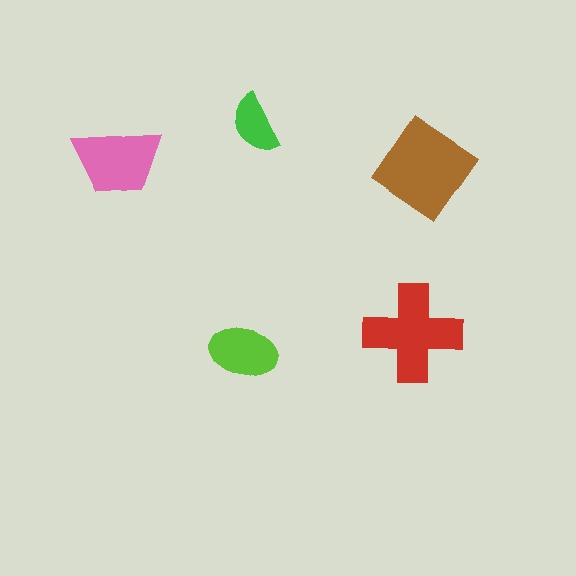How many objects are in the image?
There are 5 objects in the image.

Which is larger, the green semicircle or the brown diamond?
The brown diamond.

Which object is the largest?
The brown diamond.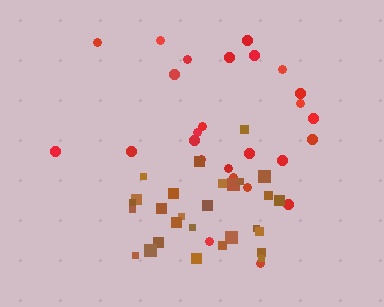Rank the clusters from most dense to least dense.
brown, red.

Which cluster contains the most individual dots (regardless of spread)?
Brown (28).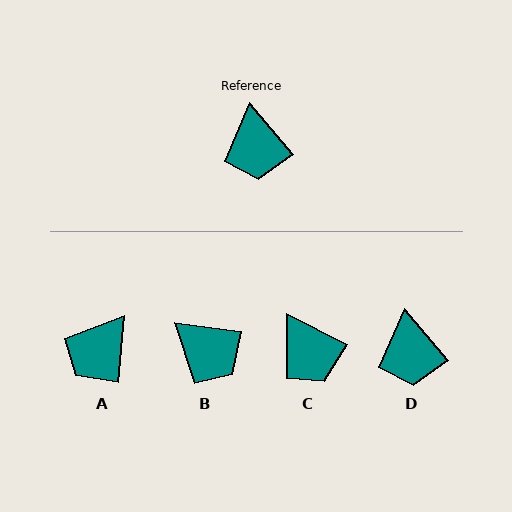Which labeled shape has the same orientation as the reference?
D.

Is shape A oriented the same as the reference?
No, it is off by about 45 degrees.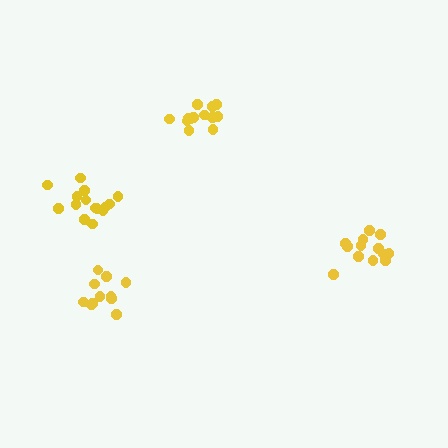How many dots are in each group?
Group 1: 13 dots, Group 2: 15 dots, Group 3: 13 dots, Group 4: 11 dots (52 total).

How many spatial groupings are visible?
There are 4 spatial groupings.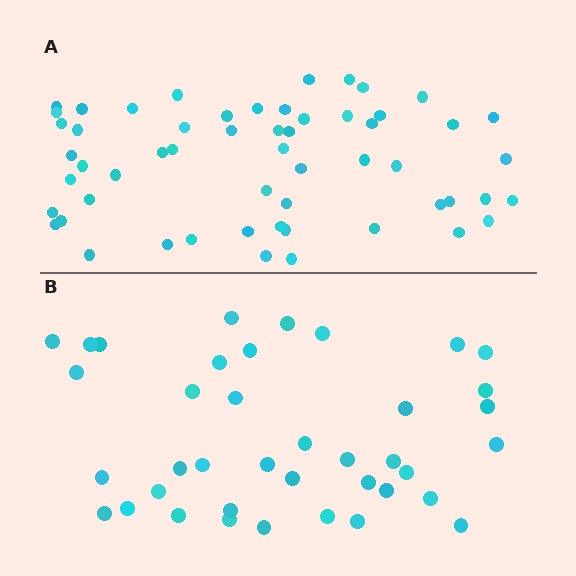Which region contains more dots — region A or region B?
Region A (the top region) has more dots.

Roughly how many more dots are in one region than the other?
Region A has approximately 15 more dots than region B.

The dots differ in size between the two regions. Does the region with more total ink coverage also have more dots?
No. Region B has more total ink coverage because its dots are larger, but region A actually contains more individual dots. Total area can be misleading — the number of items is what matters here.